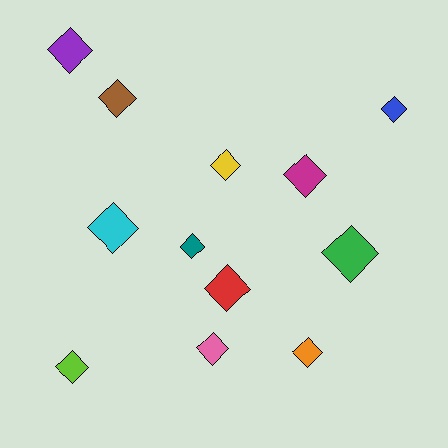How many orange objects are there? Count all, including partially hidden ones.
There is 1 orange object.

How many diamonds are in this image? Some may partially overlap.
There are 12 diamonds.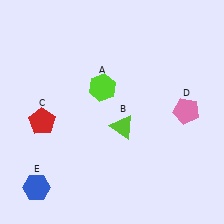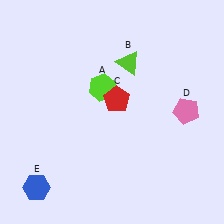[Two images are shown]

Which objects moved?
The objects that moved are: the lime triangle (B), the red pentagon (C).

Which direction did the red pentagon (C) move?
The red pentagon (C) moved right.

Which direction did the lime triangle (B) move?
The lime triangle (B) moved up.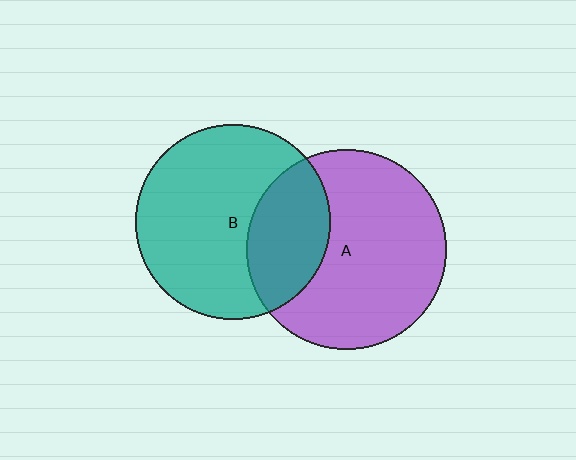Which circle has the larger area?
Circle A (purple).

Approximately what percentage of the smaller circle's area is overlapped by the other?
Approximately 30%.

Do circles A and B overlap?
Yes.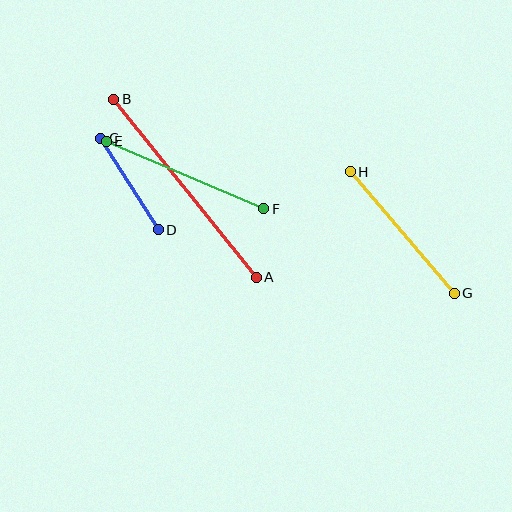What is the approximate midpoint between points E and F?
The midpoint is at approximately (185, 175) pixels.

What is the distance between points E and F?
The distance is approximately 172 pixels.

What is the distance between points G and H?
The distance is approximately 160 pixels.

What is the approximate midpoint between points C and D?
The midpoint is at approximately (129, 184) pixels.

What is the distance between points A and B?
The distance is approximately 228 pixels.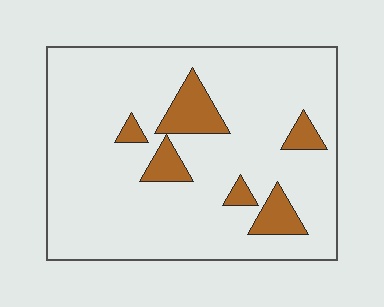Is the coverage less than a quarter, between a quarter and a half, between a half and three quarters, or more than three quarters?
Less than a quarter.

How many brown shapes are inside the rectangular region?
6.